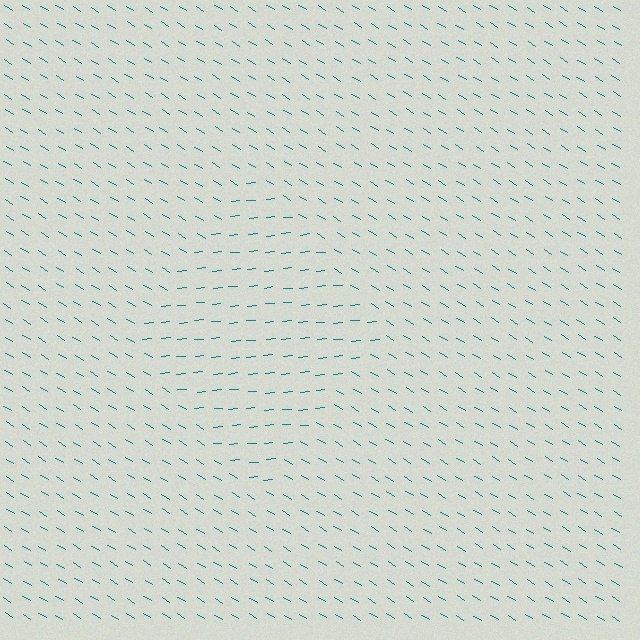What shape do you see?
I see a diamond.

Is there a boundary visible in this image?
Yes, there is a texture boundary formed by a change in line orientation.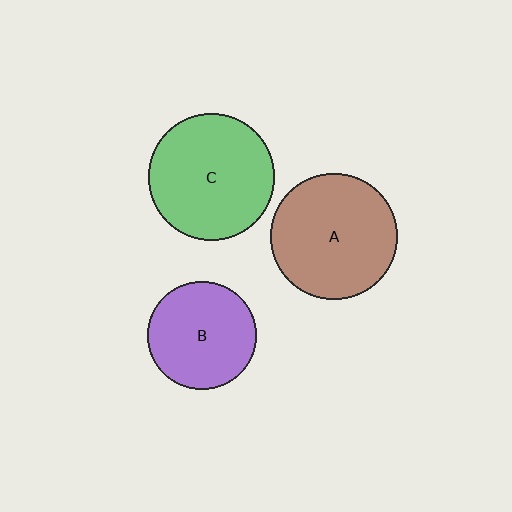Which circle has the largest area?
Circle C (green).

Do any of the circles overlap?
No, none of the circles overlap.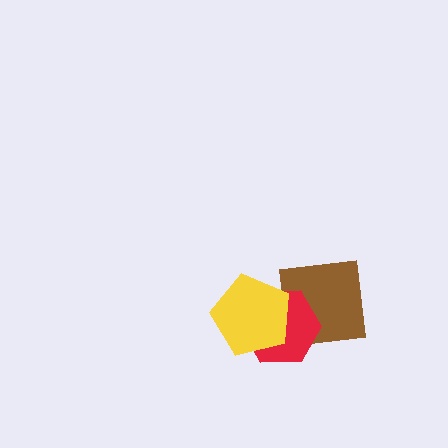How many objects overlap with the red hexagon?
2 objects overlap with the red hexagon.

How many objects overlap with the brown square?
2 objects overlap with the brown square.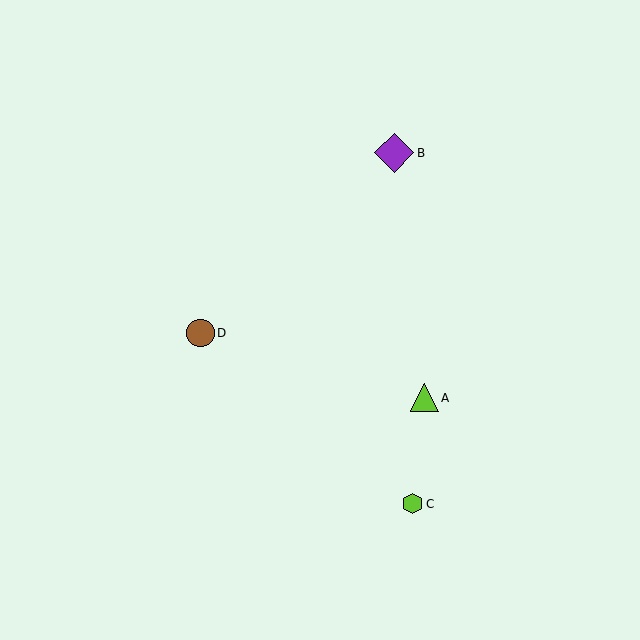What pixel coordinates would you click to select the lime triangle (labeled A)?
Click at (424, 398) to select the lime triangle A.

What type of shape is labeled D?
Shape D is a brown circle.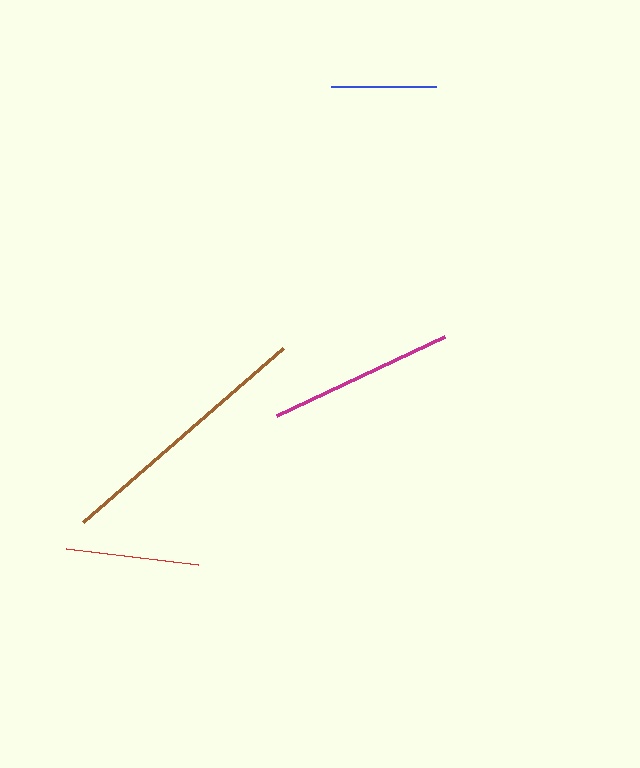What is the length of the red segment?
The red segment is approximately 133 pixels long.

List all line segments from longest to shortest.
From longest to shortest: brown, magenta, red, blue.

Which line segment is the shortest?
The blue line is the shortest at approximately 105 pixels.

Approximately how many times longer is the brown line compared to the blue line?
The brown line is approximately 2.5 times the length of the blue line.